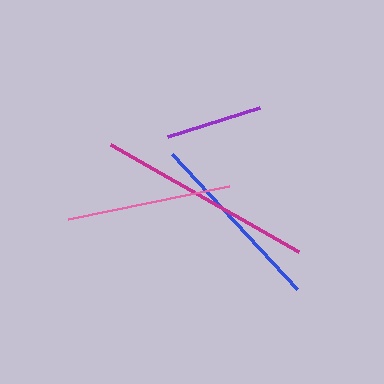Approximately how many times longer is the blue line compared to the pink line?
The blue line is approximately 1.1 times the length of the pink line.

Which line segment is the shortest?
The purple line is the shortest at approximately 96 pixels.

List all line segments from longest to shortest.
From longest to shortest: magenta, blue, pink, purple.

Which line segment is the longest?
The magenta line is the longest at approximately 216 pixels.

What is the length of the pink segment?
The pink segment is approximately 164 pixels long.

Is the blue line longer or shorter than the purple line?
The blue line is longer than the purple line.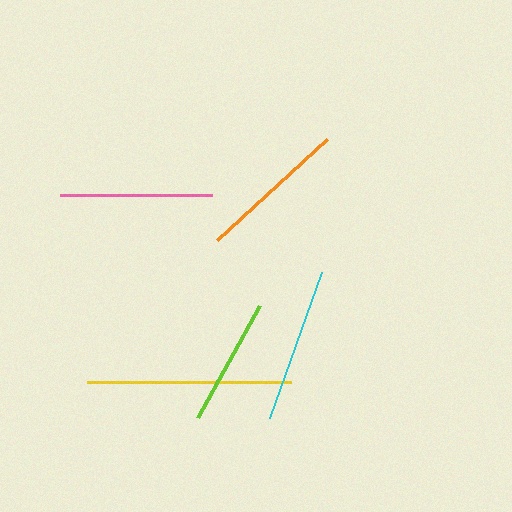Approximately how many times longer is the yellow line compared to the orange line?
The yellow line is approximately 1.4 times the length of the orange line.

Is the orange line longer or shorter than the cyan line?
The cyan line is longer than the orange line.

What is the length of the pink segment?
The pink segment is approximately 152 pixels long.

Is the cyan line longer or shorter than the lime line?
The cyan line is longer than the lime line.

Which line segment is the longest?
The yellow line is the longest at approximately 204 pixels.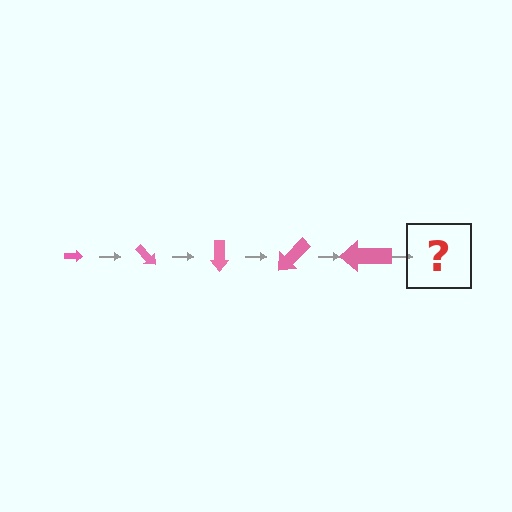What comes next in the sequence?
The next element should be an arrow, larger than the previous one and rotated 225 degrees from the start.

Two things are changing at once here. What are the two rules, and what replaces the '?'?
The two rules are that the arrow grows larger each step and it rotates 45 degrees each step. The '?' should be an arrow, larger than the previous one and rotated 225 degrees from the start.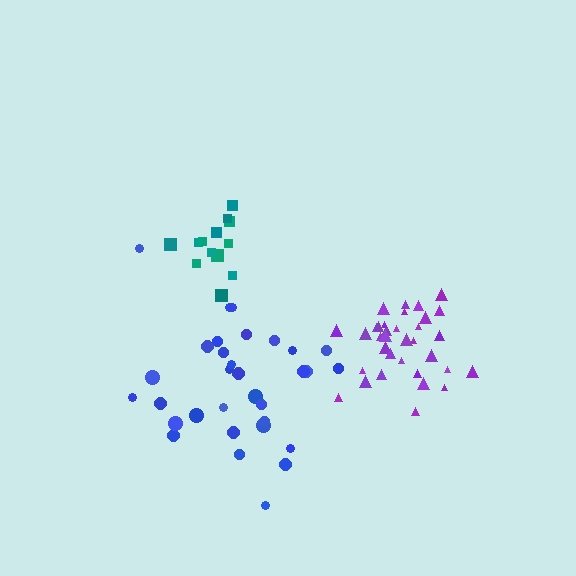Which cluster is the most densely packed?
Purple.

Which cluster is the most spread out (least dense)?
Blue.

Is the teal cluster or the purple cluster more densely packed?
Purple.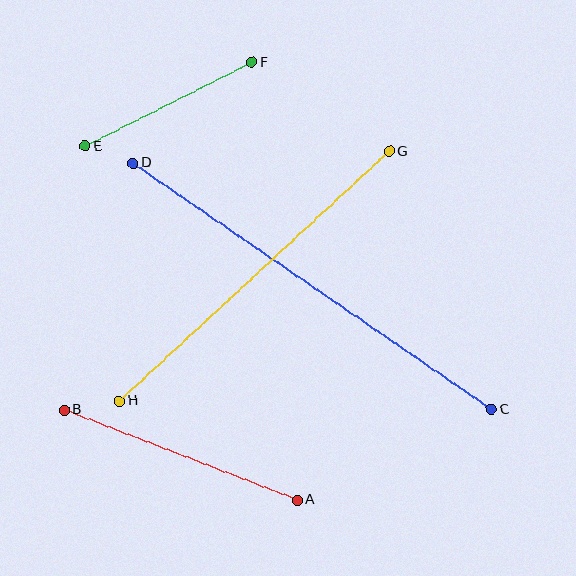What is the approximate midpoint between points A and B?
The midpoint is at approximately (181, 455) pixels.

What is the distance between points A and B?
The distance is approximately 250 pixels.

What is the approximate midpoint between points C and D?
The midpoint is at approximately (312, 286) pixels.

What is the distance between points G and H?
The distance is approximately 368 pixels.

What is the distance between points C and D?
The distance is approximately 435 pixels.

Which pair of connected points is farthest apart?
Points C and D are farthest apart.